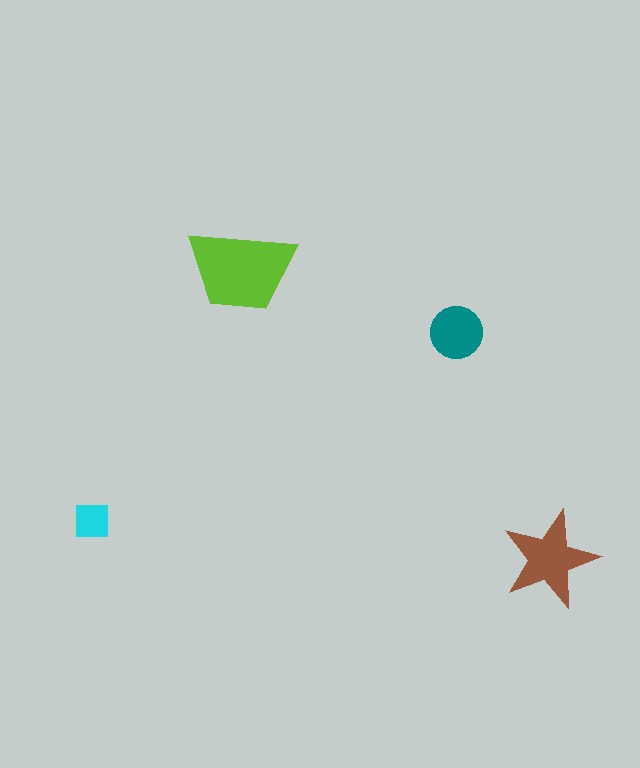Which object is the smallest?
The cyan square.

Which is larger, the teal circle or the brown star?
The brown star.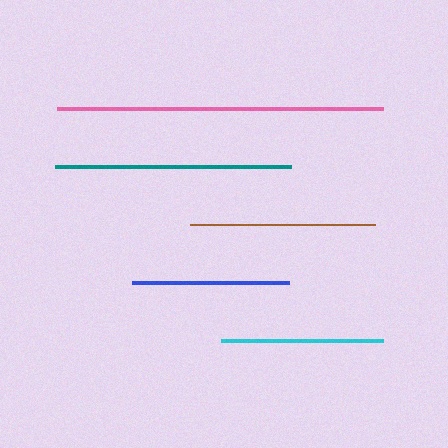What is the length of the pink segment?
The pink segment is approximately 326 pixels long.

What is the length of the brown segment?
The brown segment is approximately 185 pixels long.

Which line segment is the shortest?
The blue line is the shortest at approximately 156 pixels.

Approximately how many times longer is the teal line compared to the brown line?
The teal line is approximately 1.3 times the length of the brown line.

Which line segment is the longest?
The pink line is the longest at approximately 326 pixels.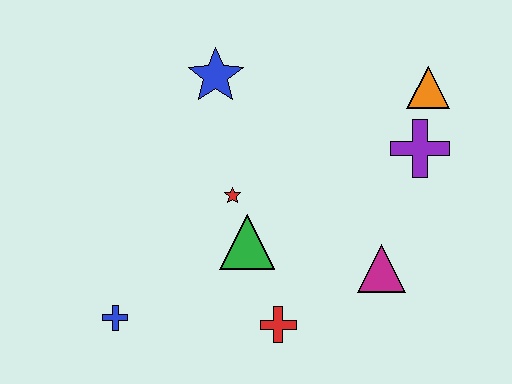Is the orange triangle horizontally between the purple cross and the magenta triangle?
No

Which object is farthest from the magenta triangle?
The blue cross is farthest from the magenta triangle.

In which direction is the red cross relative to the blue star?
The red cross is below the blue star.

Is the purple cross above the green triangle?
Yes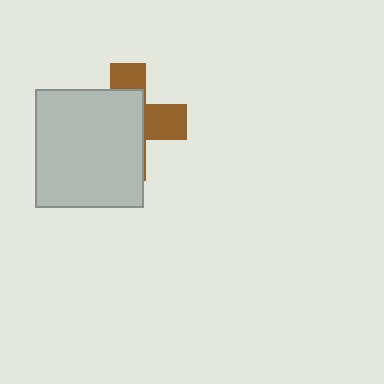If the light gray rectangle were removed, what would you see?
You would see the complete brown cross.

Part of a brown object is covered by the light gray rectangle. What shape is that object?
It is a cross.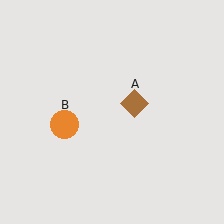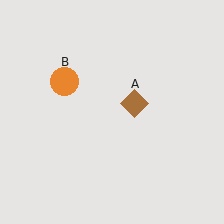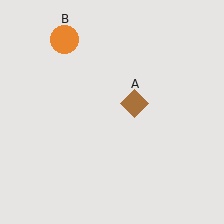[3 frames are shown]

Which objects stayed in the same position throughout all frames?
Brown diamond (object A) remained stationary.